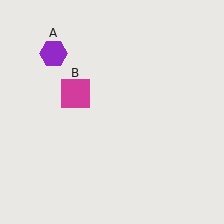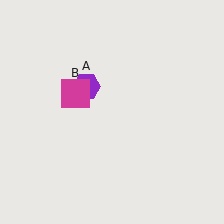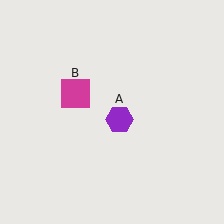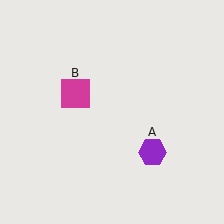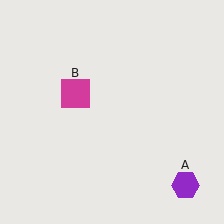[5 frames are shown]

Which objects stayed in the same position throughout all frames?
Magenta square (object B) remained stationary.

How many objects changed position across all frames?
1 object changed position: purple hexagon (object A).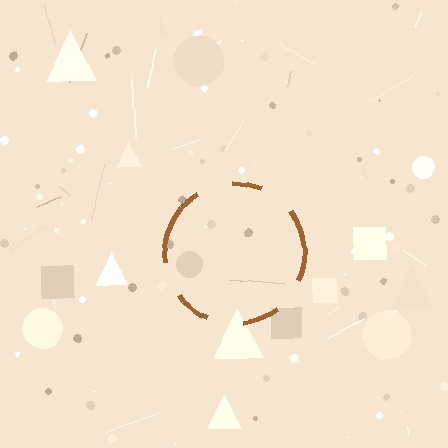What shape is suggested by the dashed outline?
The dashed outline suggests a circle.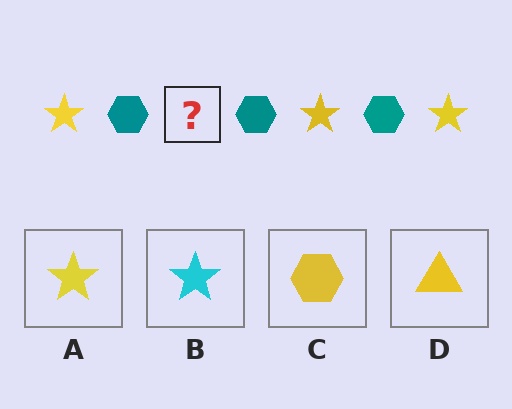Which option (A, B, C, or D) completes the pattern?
A.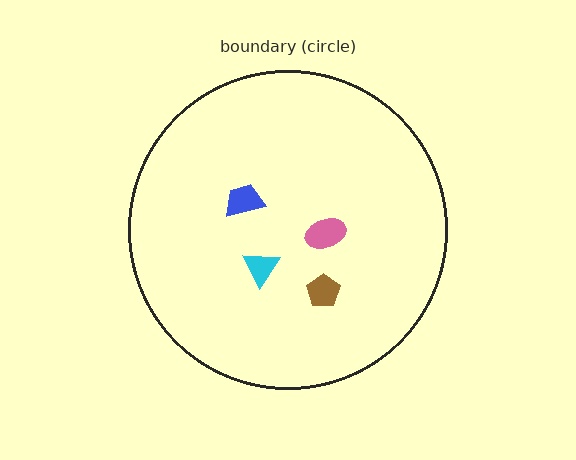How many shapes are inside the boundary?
4 inside, 0 outside.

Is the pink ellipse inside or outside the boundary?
Inside.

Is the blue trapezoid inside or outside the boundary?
Inside.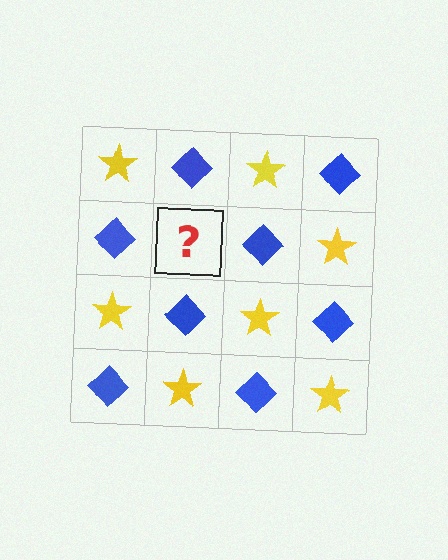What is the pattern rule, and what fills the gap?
The rule is that it alternates yellow star and blue diamond in a checkerboard pattern. The gap should be filled with a yellow star.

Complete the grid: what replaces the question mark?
The question mark should be replaced with a yellow star.